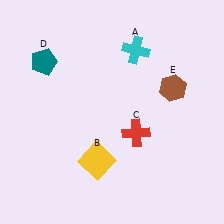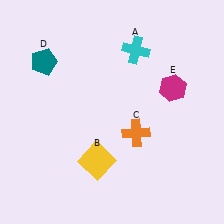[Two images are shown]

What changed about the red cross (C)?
In Image 1, C is red. In Image 2, it changed to orange.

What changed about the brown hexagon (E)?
In Image 1, E is brown. In Image 2, it changed to magenta.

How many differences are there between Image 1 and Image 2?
There are 2 differences between the two images.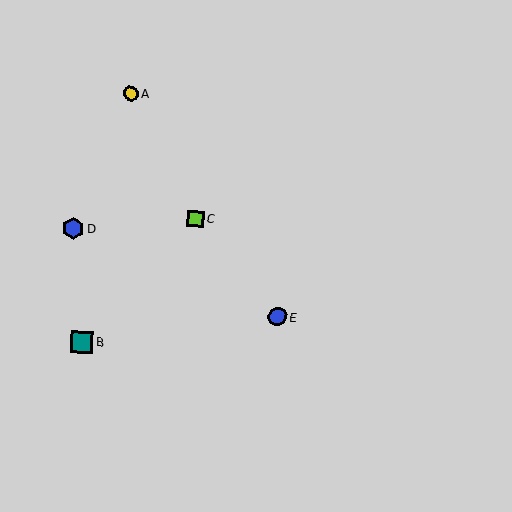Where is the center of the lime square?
The center of the lime square is at (195, 219).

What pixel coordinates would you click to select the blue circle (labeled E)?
Click at (277, 317) to select the blue circle E.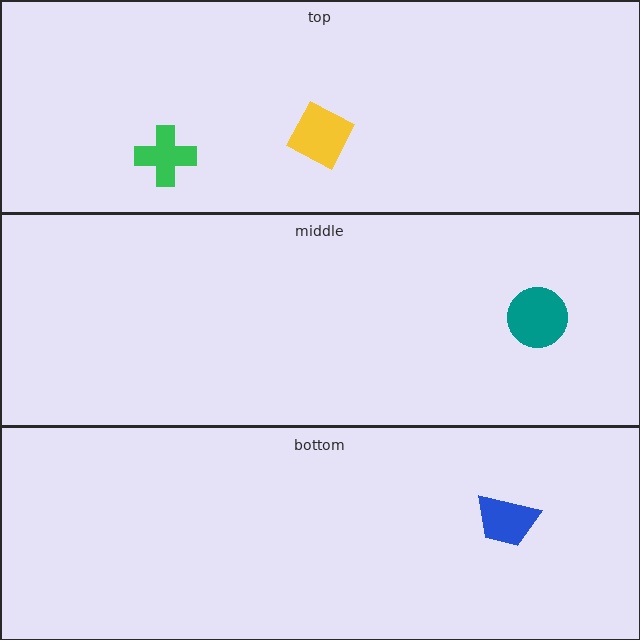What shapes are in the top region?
The yellow square, the green cross.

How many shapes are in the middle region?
1.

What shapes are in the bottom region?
The blue trapezoid.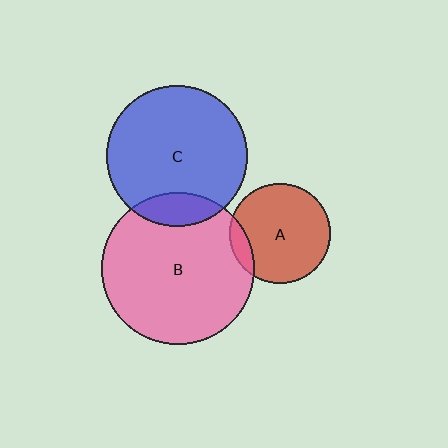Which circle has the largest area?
Circle B (pink).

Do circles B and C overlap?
Yes.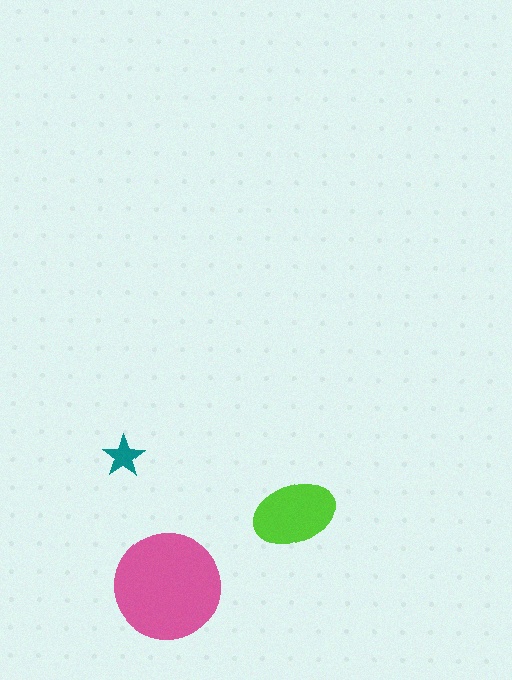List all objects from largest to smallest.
The pink circle, the lime ellipse, the teal star.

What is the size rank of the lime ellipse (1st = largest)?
2nd.